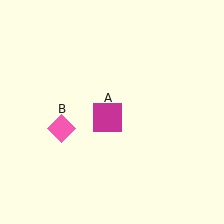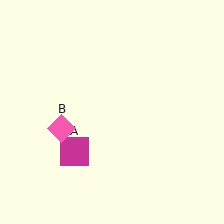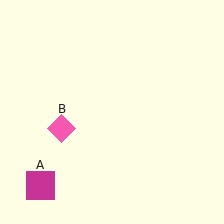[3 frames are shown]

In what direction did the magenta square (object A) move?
The magenta square (object A) moved down and to the left.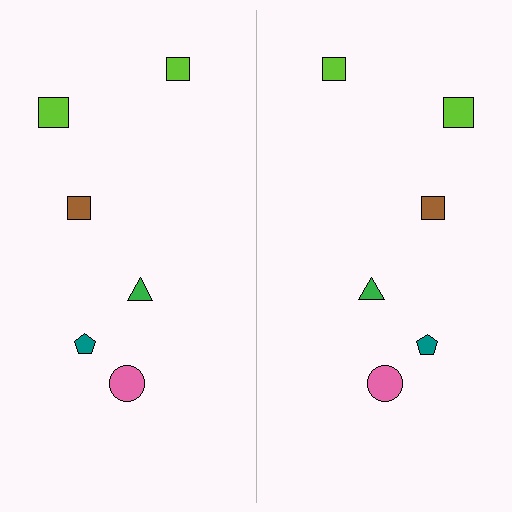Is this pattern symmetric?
Yes, this pattern has bilateral (reflection) symmetry.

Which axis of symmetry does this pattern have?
The pattern has a vertical axis of symmetry running through the center of the image.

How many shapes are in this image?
There are 12 shapes in this image.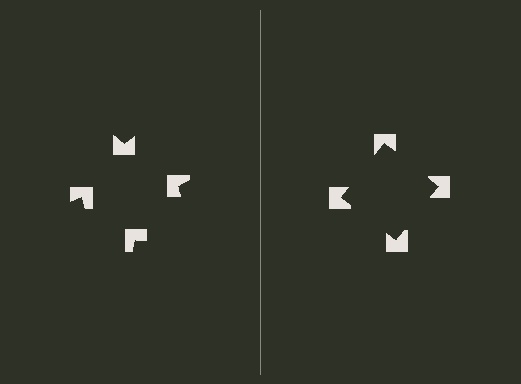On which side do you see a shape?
An illusory square appears on the right side. On the left side the wedge cuts are rotated, so no coherent shape forms.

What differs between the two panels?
The notched squares are positioned identically on both sides; only the wedge orientations differ. On the right they align to a square; on the left they are misaligned.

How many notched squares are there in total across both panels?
8 — 4 on each side.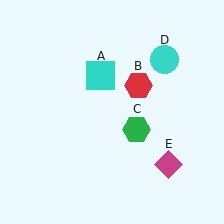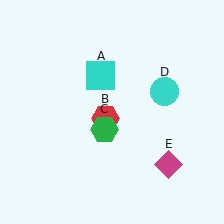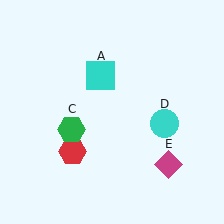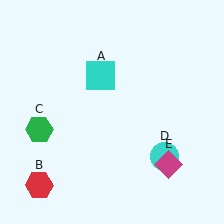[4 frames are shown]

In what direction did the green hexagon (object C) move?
The green hexagon (object C) moved left.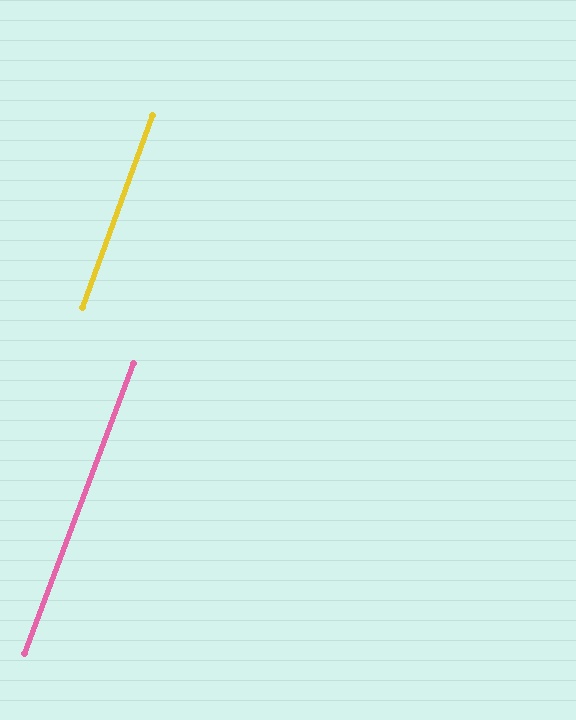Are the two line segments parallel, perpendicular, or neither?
Parallel — their directions differ by only 0.4°.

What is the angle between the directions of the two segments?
Approximately 0 degrees.